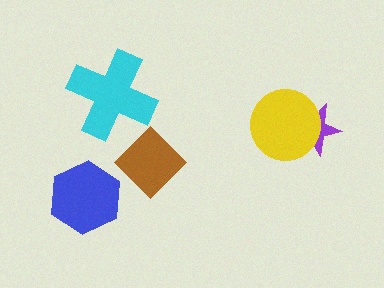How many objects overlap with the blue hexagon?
0 objects overlap with the blue hexagon.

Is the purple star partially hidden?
Yes, it is partially covered by another shape.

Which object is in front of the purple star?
The yellow circle is in front of the purple star.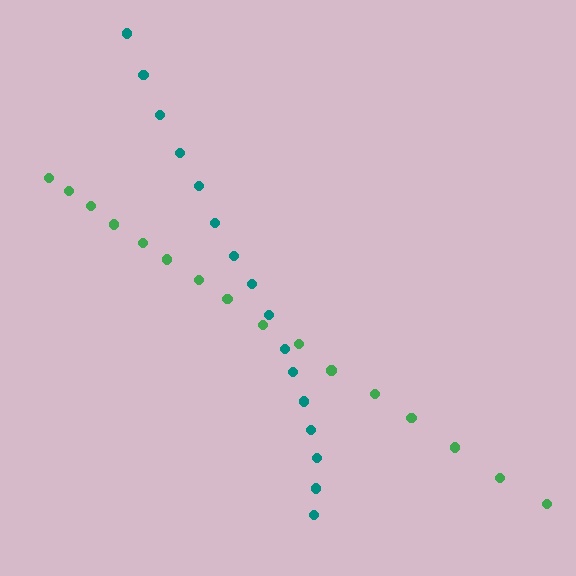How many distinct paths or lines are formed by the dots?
There are 2 distinct paths.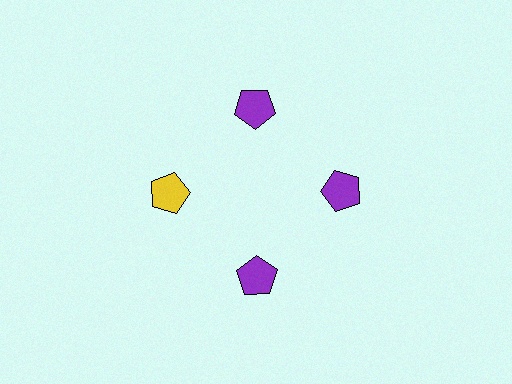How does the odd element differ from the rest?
It has a different color: yellow instead of purple.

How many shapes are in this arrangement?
There are 4 shapes arranged in a ring pattern.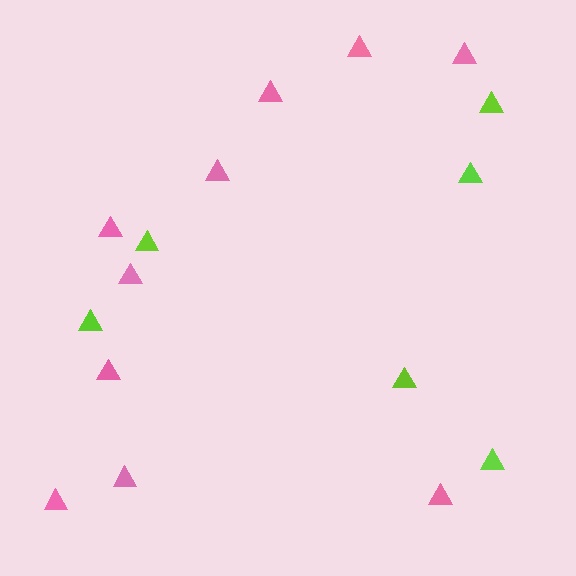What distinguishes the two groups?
There are 2 groups: one group of pink triangles (10) and one group of lime triangles (6).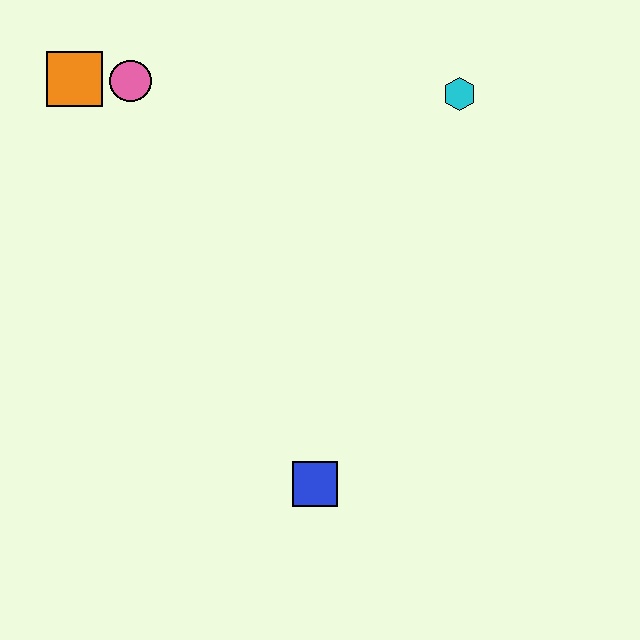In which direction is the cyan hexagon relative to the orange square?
The cyan hexagon is to the right of the orange square.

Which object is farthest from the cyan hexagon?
The blue square is farthest from the cyan hexagon.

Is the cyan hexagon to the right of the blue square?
Yes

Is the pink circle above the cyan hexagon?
Yes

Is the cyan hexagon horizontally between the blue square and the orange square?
No